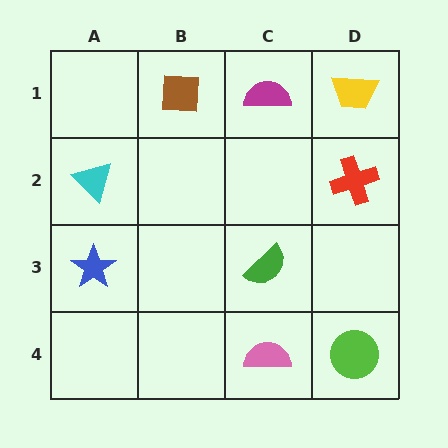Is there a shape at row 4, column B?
No, that cell is empty.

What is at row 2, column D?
A red cross.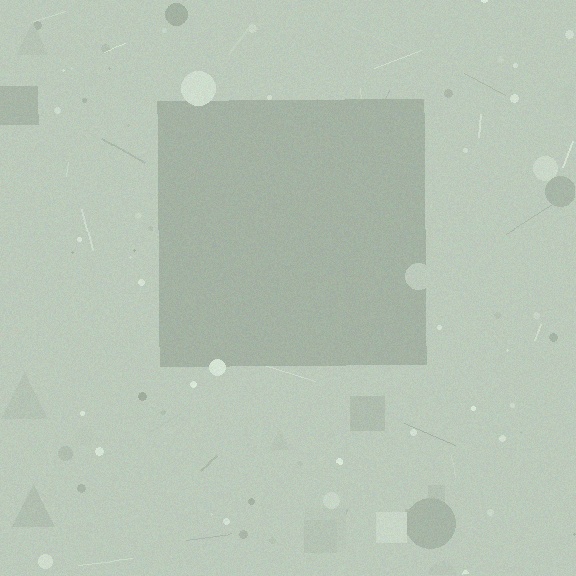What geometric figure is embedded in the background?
A square is embedded in the background.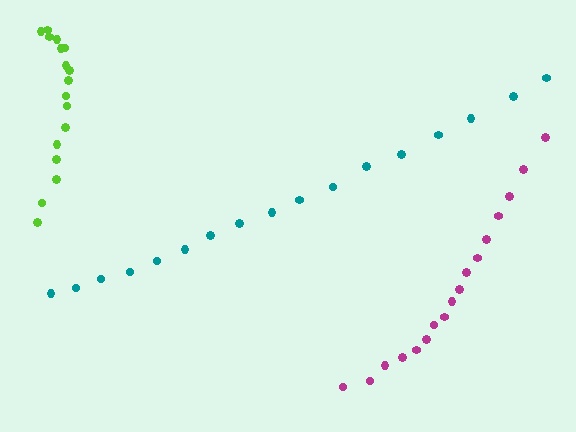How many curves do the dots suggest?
There are 3 distinct paths.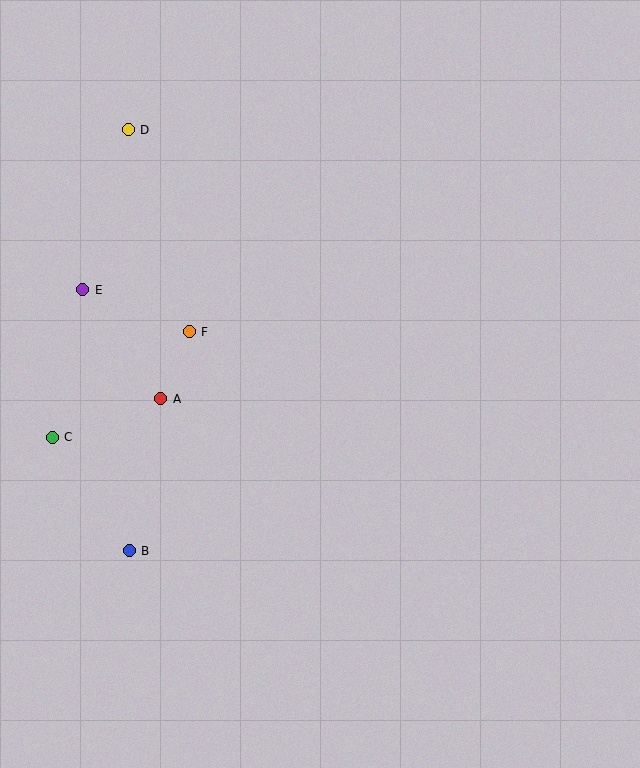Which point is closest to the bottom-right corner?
Point B is closest to the bottom-right corner.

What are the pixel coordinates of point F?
Point F is at (189, 332).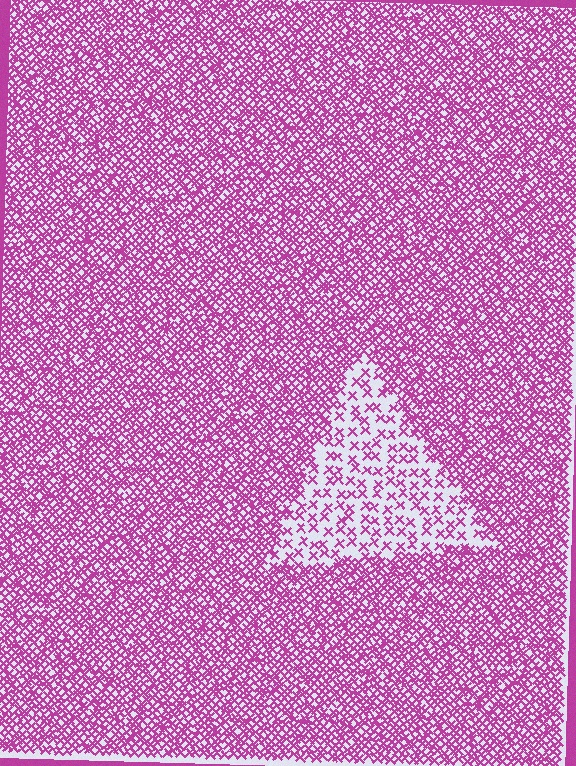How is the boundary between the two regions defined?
The boundary is defined by a change in element density (approximately 2.8x ratio). All elements are the same color, size, and shape.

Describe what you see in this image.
The image contains small magenta elements arranged at two different densities. A triangle-shaped region is visible where the elements are less densely packed than the surrounding area.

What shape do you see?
I see a triangle.